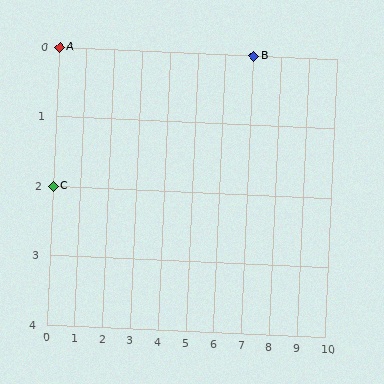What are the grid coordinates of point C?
Point C is at grid coordinates (0, 2).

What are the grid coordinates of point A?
Point A is at grid coordinates (0, 0).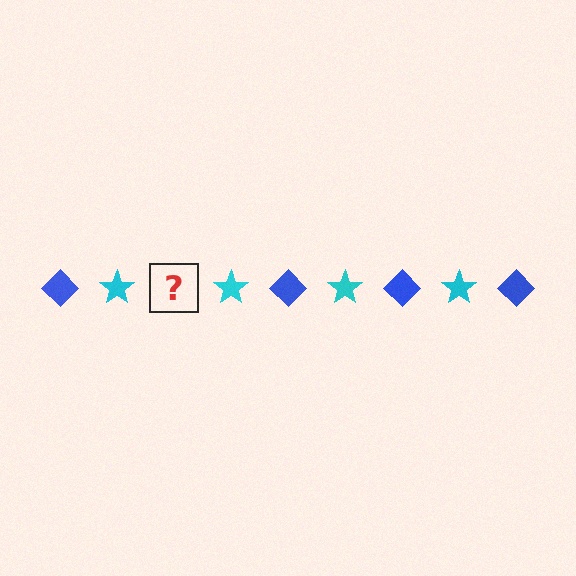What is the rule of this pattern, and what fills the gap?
The rule is that the pattern alternates between blue diamond and cyan star. The gap should be filled with a blue diamond.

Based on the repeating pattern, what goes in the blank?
The blank should be a blue diamond.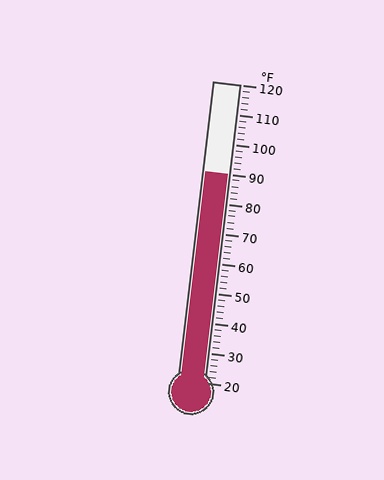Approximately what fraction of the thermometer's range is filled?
The thermometer is filled to approximately 70% of its range.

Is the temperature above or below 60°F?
The temperature is above 60°F.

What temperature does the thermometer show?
The thermometer shows approximately 90°F.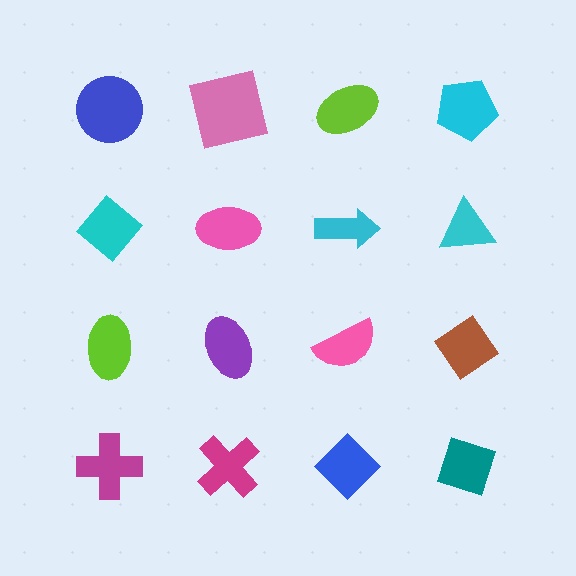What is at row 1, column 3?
A lime ellipse.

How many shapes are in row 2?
4 shapes.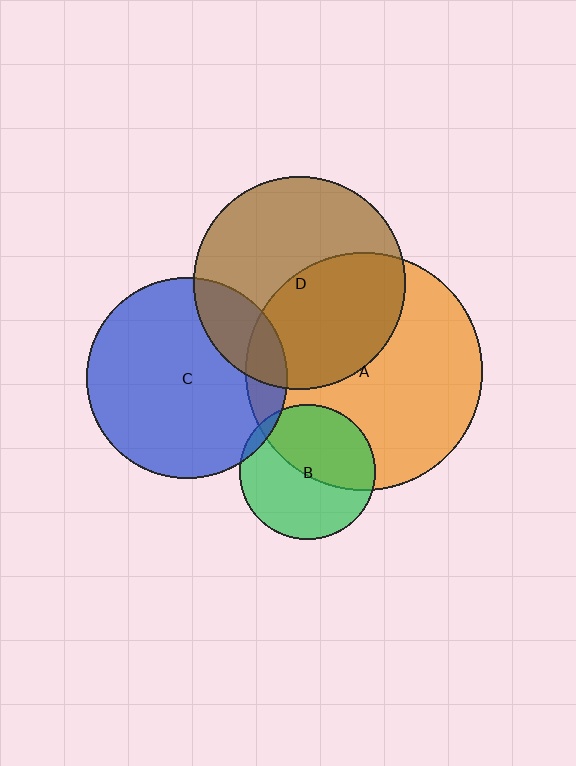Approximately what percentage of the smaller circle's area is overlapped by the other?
Approximately 10%.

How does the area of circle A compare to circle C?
Approximately 1.4 times.